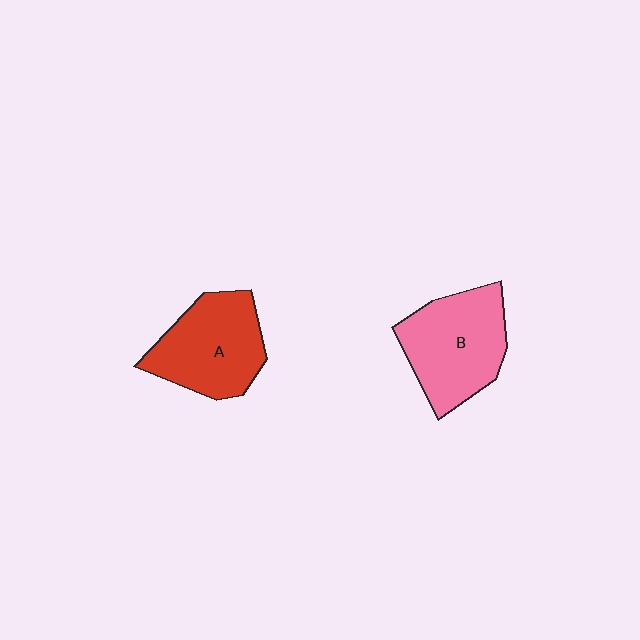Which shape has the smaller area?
Shape A (red).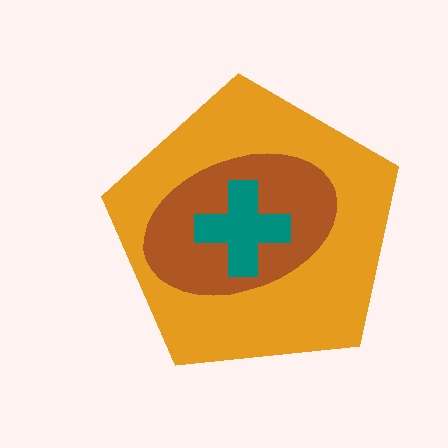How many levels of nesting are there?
3.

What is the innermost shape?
The teal cross.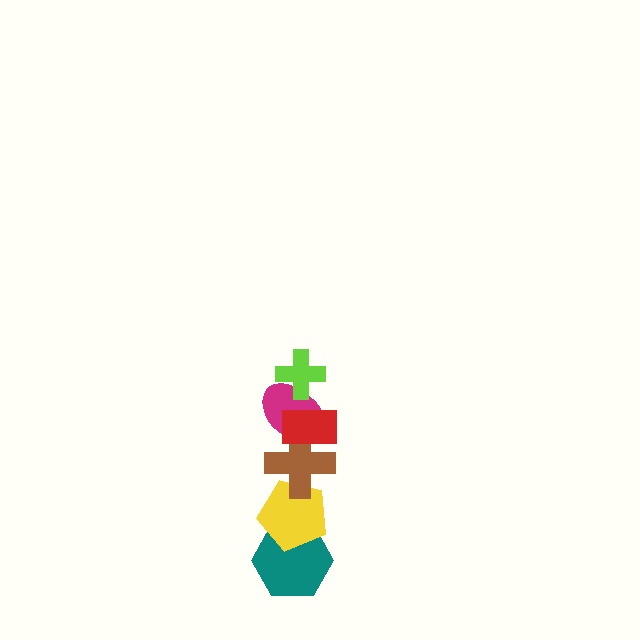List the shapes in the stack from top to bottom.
From top to bottom: the lime cross, the red rectangle, the magenta ellipse, the brown cross, the yellow pentagon, the teal hexagon.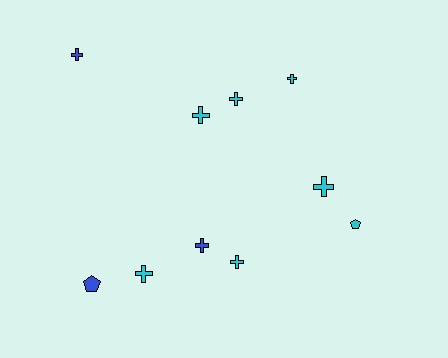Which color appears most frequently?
Cyan, with 7 objects.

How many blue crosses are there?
There are 2 blue crosses.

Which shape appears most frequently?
Cross, with 8 objects.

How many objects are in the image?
There are 10 objects.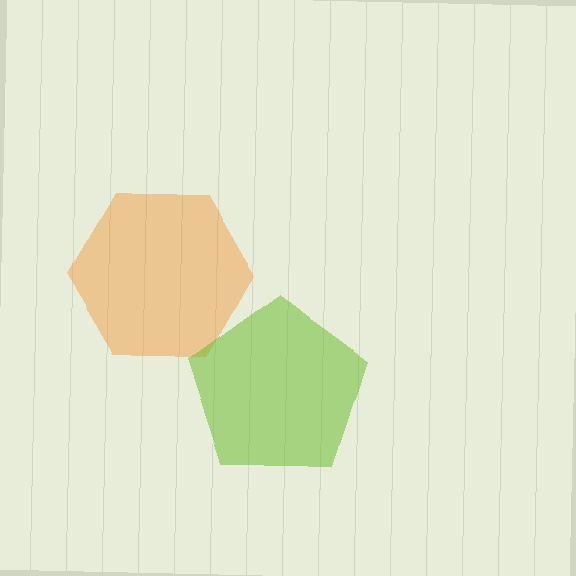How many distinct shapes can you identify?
There are 2 distinct shapes: an orange hexagon, a lime pentagon.